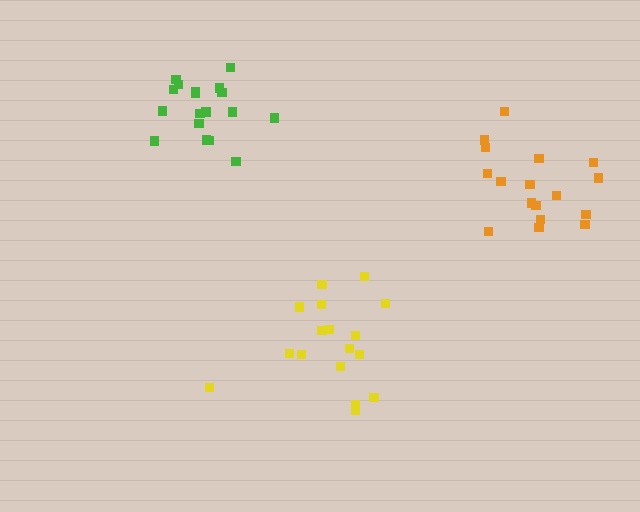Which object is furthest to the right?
The orange cluster is rightmost.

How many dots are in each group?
Group 1: 17 dots, Group 2: 18 dots, Group 3: 17 dots (52 total).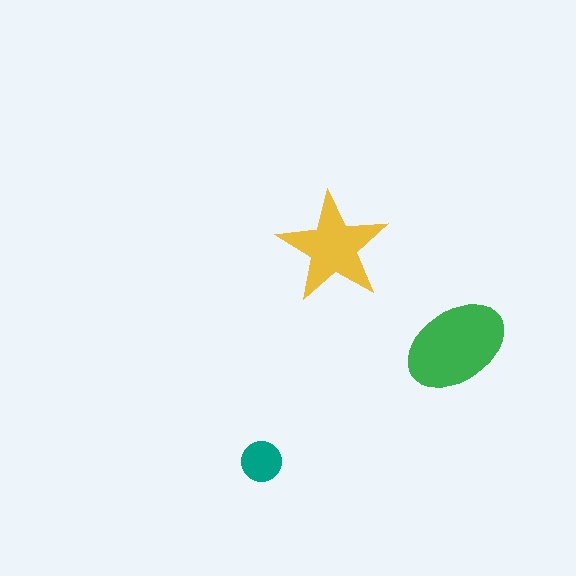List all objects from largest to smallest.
The green ellipse, the yellow star, the teal circle.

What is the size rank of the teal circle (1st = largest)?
3rd.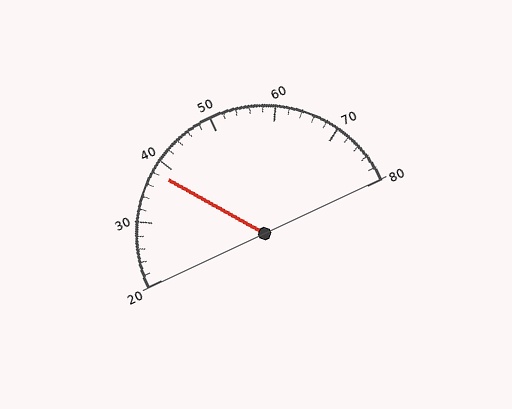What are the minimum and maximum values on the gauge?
The gauge ranges from 20 to 80.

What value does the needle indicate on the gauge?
The needle indicates approximately 38.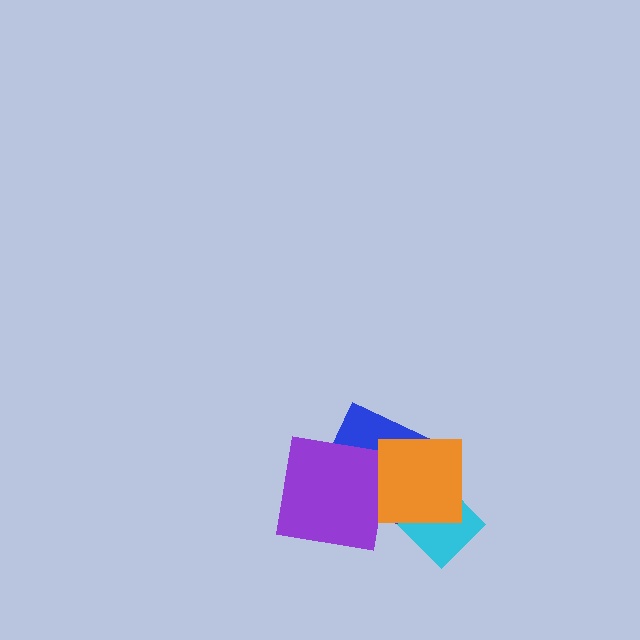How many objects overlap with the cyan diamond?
1 object overlaps with the cyan diamond.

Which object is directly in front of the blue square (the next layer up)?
The purple square is directly in front of the blue square.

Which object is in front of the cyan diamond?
The orange square is in front of the cyan diamond.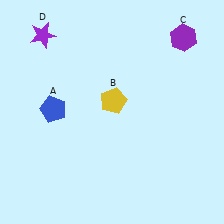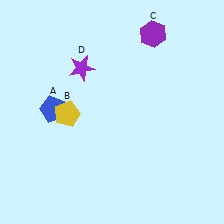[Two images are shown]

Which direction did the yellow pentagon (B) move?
The yellow pentagon (B) moved left.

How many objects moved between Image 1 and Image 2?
3 objects moved between the two images.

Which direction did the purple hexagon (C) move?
The purple hexagon (C) moved left.